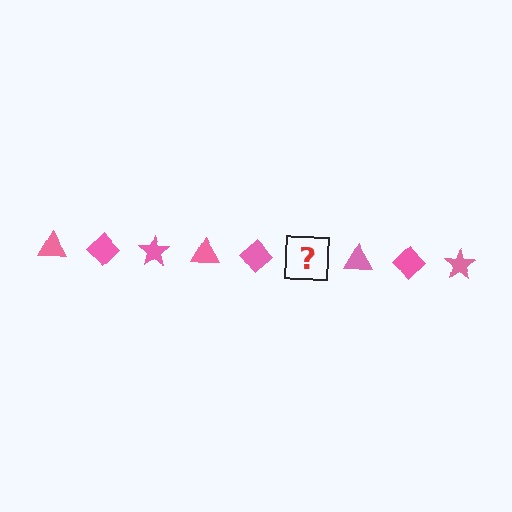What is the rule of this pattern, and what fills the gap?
The rule is that the pattern cycles through triangle, diamond, star shapes in pink. The gap should be filled with a pink star.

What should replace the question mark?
The question mark should be replaced with a pink star.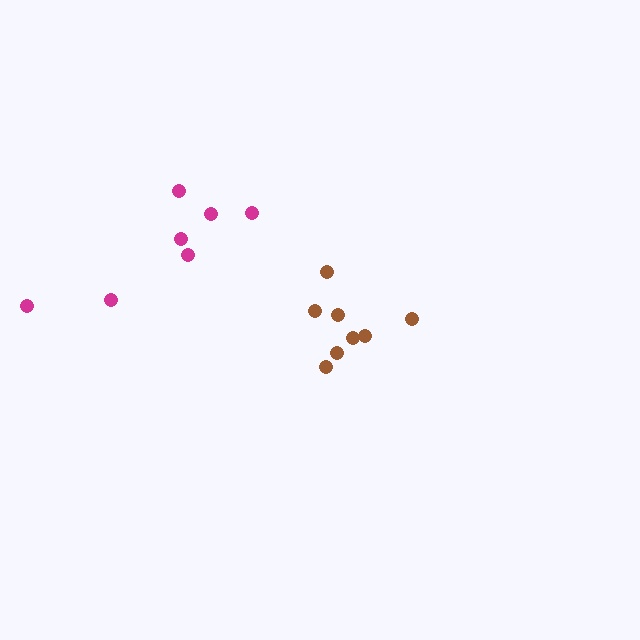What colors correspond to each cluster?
The clusters are colored: brown, magenta.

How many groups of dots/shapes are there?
There are 2 groups.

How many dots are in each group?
Group 1: 8 dots, Group 2: 7 dots (15 total).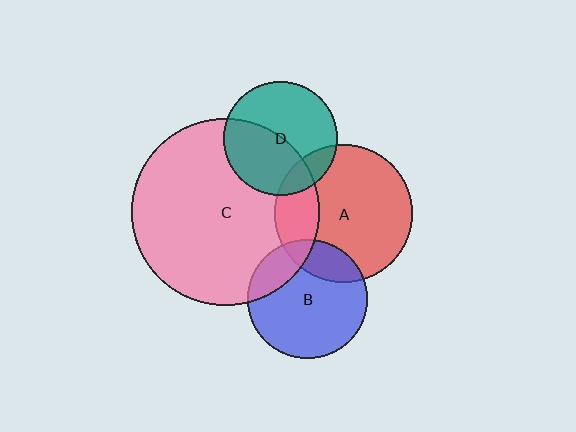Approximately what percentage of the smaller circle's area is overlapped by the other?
Approximately 45%.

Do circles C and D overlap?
Yes.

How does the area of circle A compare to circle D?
Approximately 1.5 times.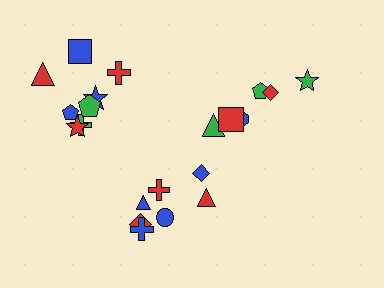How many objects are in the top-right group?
There are 6 objects.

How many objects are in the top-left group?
There are 8 objects.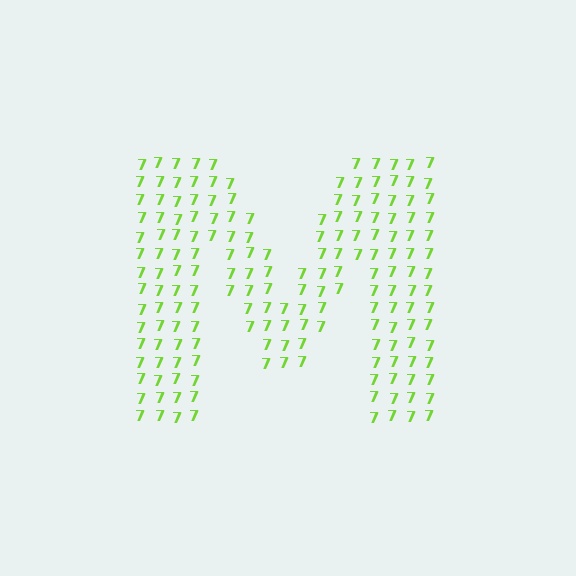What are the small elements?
The small elements are digit 7's.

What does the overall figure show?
The overall figure shows the letter M.